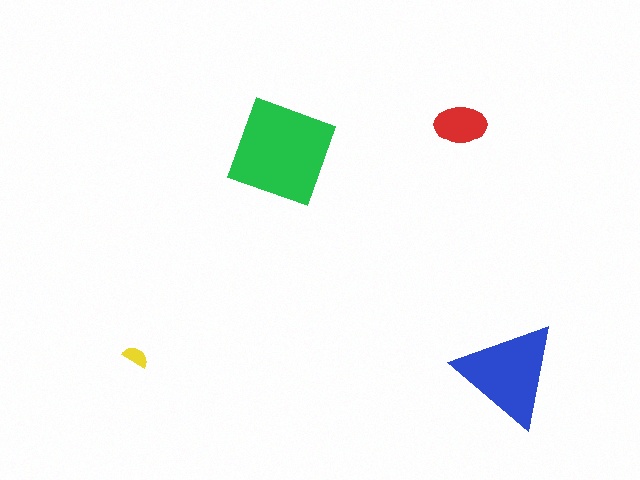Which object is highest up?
The red ellipse is topmost.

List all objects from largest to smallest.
The green diamond, the blue triangle, the red ellipse, the yellow semicircle.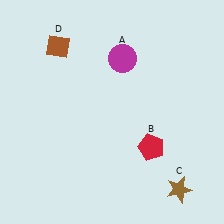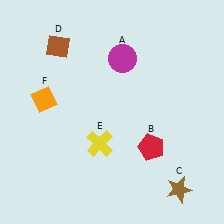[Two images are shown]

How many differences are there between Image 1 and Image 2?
There are 2 differences between the two images.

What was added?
A yellow cross (E), an orange diamond (F) were added in Image 2.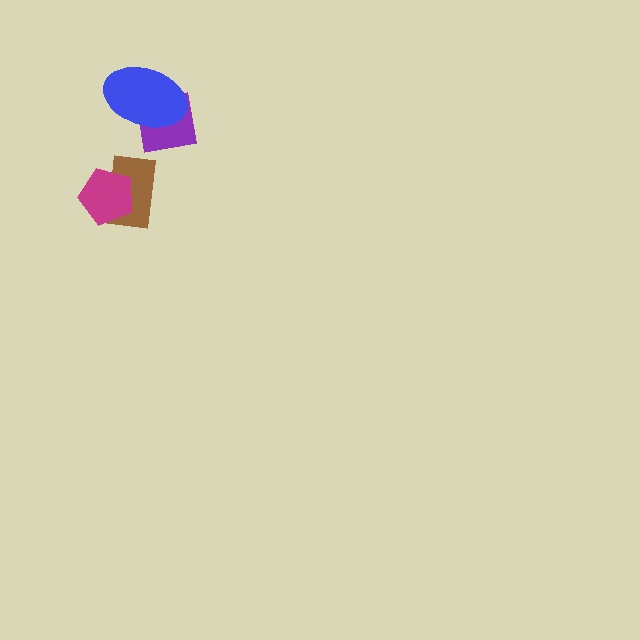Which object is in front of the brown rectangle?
The magenta pentagon is in front of the brown rectangle.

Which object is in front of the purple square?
The blue ellipse is in front of the purple square.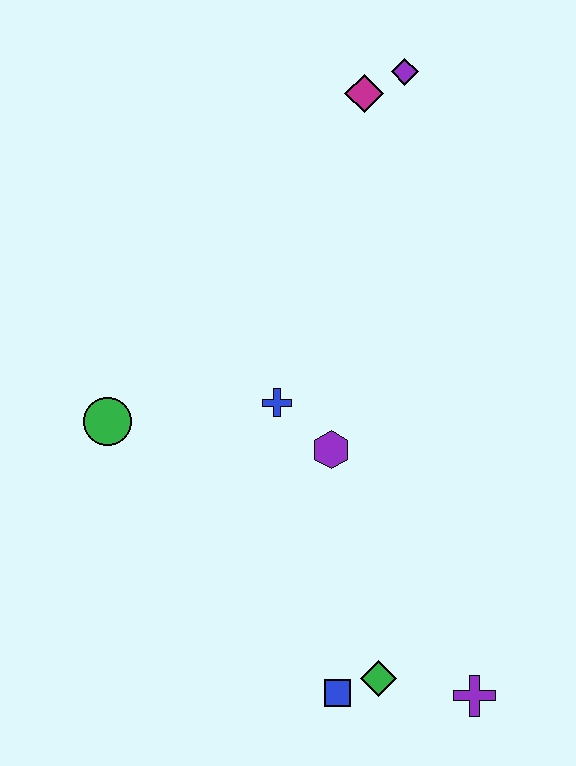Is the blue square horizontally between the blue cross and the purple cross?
Yes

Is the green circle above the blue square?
Yes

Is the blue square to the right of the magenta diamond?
No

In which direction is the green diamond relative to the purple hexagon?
The green diamond is below the purple hexagon.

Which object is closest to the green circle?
The blue cross is closest to the green circle.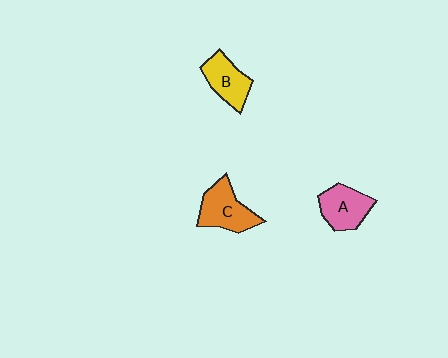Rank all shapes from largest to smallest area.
From largest to smallest: C (orange), A (pink), B (yellow).